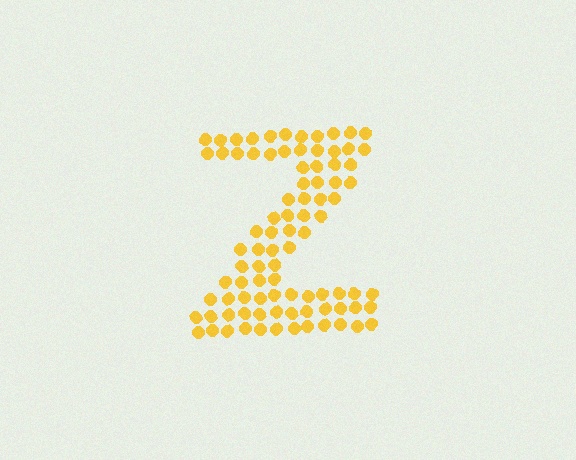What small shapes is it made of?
It is made of small circles.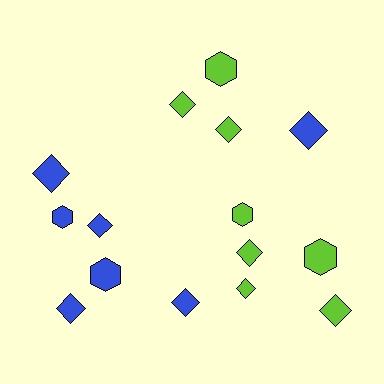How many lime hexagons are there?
There are 3 lime hexagons.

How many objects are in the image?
There are 15 objects.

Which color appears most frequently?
Lime, with 8 objects.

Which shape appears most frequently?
Diamond, with 10 objects.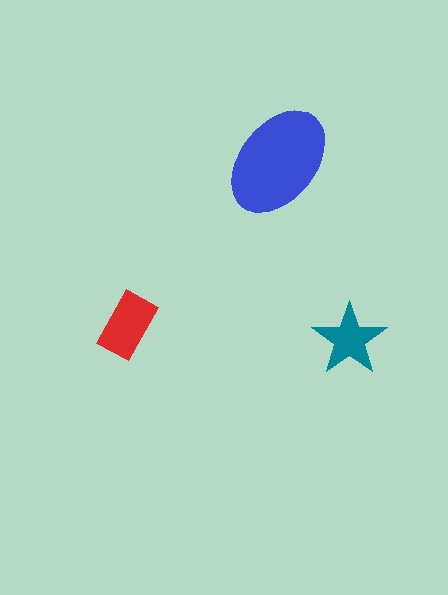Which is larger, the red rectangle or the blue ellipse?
The blue ellipse.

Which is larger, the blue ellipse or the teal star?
The blue ellipse.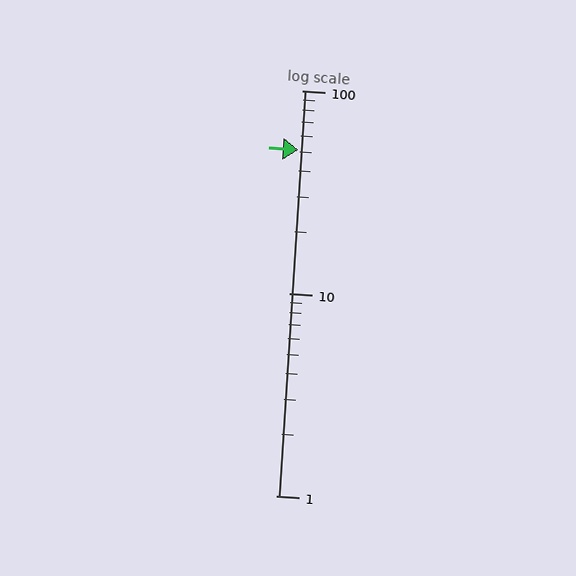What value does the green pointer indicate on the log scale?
The pointer indicates approximately 51.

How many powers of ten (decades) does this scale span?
The scale spans 2 decades, from 1 to 100.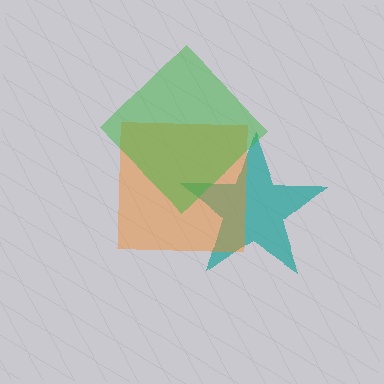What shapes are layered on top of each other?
The layered shapes are: a teal star, an orange square, a green diamond.